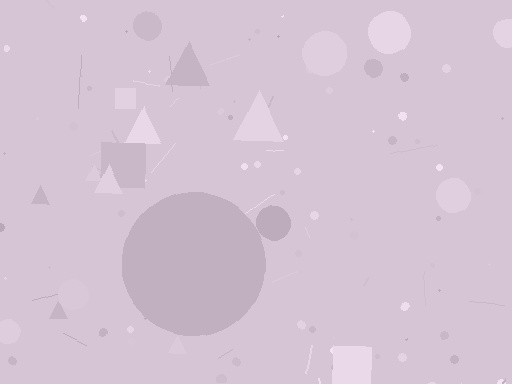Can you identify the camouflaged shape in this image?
The camouflaged shape is a circle.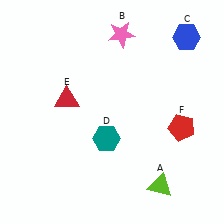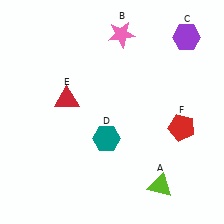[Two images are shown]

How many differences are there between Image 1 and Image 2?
There is 1 difference between the two images.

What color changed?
The hexagon (C) changed from blue in Image 1 to purple in Image 2.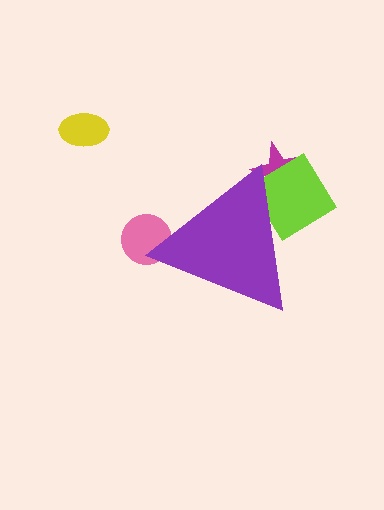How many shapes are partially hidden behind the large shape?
3 shapes are partially hidden.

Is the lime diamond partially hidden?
Yes, the lime diamond is partially hidden behind the purple triangle.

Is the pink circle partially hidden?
Yes, the pink circle is partially hidden behind the purple triangle.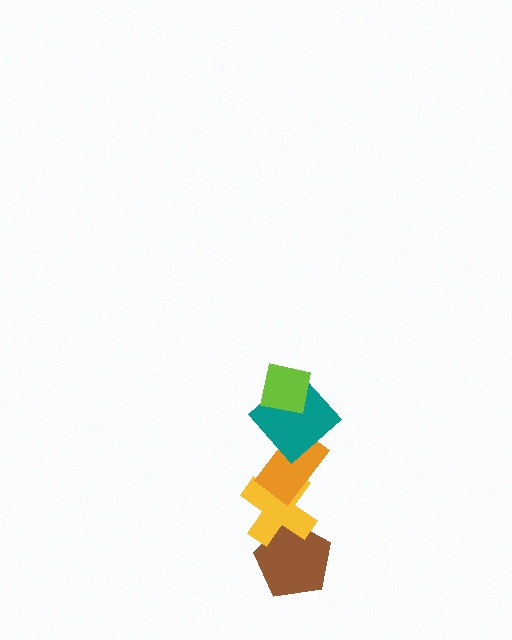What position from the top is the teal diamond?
The teal diamond is 2nd from the top.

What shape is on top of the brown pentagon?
The yellow cross is on top of the brown pentagon.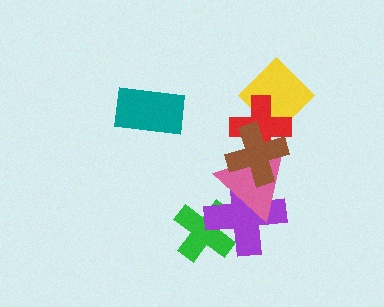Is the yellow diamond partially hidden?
Yes, it is partially covered by another shape.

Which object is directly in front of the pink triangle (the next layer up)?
The red cross is directly in front of the pink triangle.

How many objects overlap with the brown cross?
3 objects overlap with the brown cross.